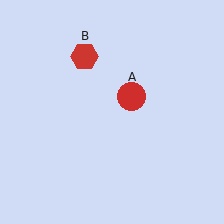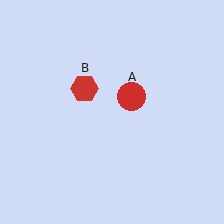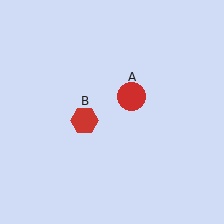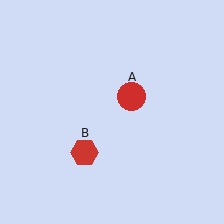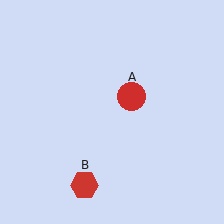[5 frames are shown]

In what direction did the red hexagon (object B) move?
The red hexagon (object B) moved down.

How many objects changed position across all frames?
1 object changed position: red hexagon (object B).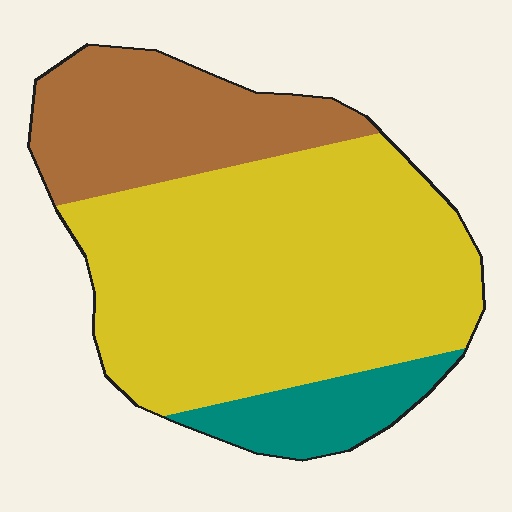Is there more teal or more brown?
Brown.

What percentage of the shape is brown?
Brown covers 25% of the shape.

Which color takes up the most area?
Yellow, at roughly 65%.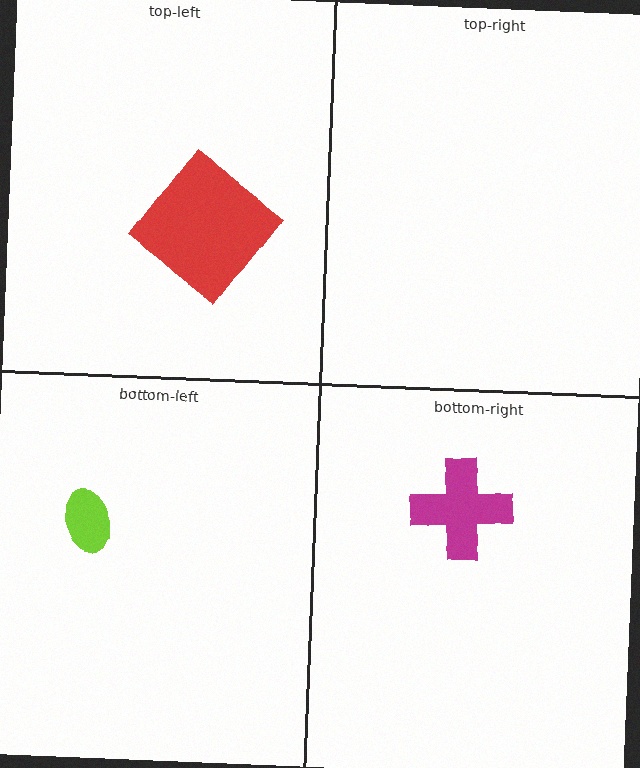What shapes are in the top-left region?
The red diamond.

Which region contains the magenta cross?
The bottom-right region.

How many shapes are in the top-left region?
1.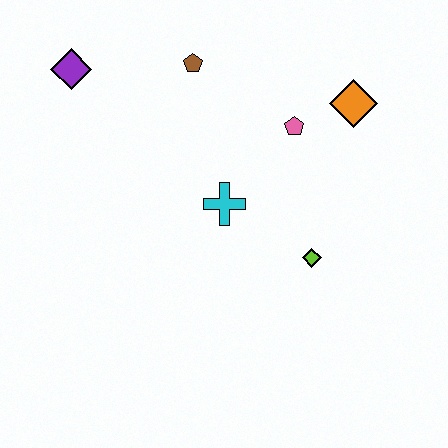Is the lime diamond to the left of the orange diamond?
Yes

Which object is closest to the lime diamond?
The cyan cross is closest to the lime diamond.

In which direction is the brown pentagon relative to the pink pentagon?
The brown pentagon is to the left of the pink pentagon.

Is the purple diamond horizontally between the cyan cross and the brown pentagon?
No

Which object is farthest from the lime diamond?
The purple diamond is farthest from the lime diamond.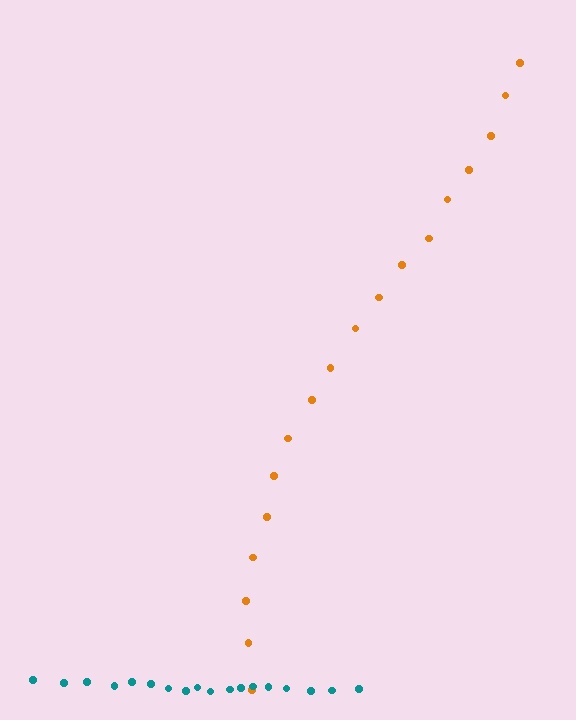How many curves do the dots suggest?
There are 2 distinct paths.